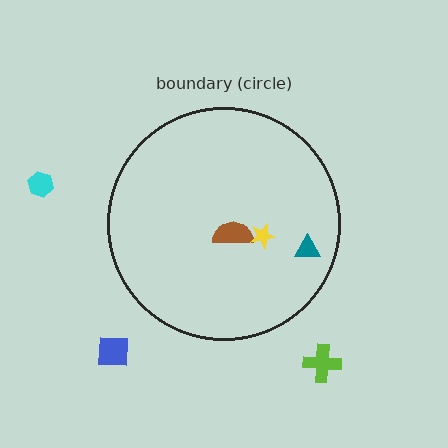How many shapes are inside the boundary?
3 inside, 3 outside.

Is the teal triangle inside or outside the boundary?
Inside.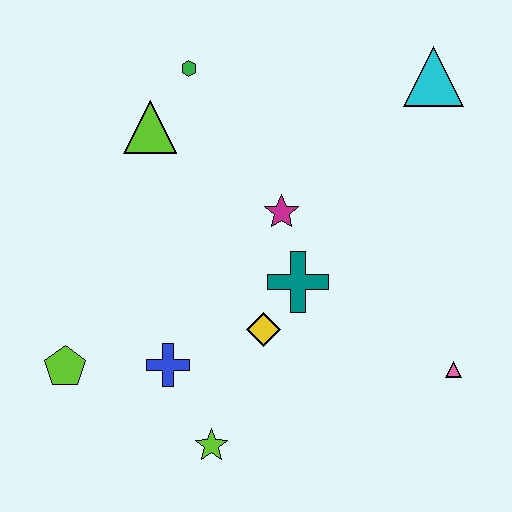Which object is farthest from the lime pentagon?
The cyan triangle is farthest from the lime pentagon.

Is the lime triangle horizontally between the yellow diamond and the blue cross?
No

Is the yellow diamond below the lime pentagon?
No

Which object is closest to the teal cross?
The yellow diamond is closest to the teal cross.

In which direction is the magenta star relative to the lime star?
The magenta star is above the lime star.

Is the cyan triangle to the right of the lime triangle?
Yes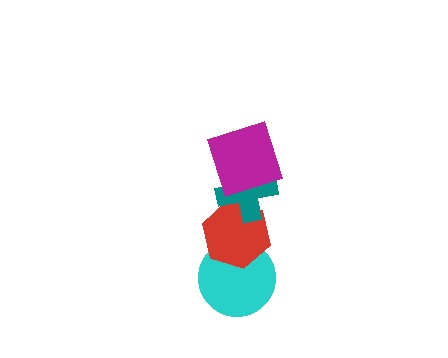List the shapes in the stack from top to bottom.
From top to bottom: the magenta square, the teal cross, the red hexagon, the cyan circle.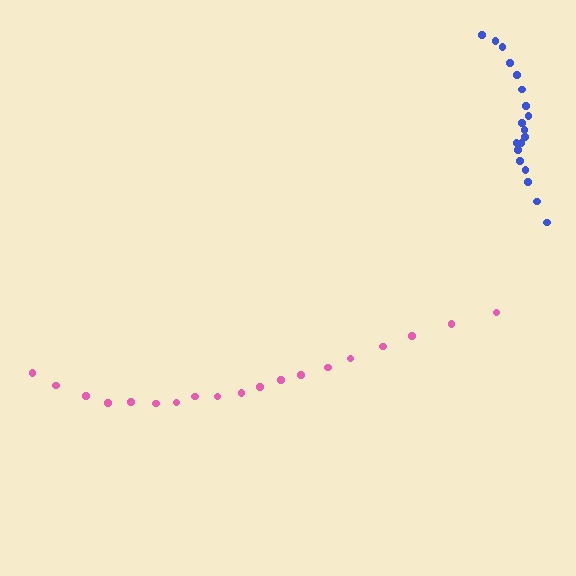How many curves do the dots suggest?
There are 2 distinct paths.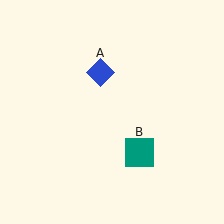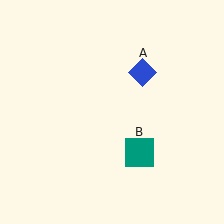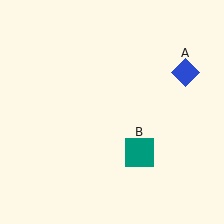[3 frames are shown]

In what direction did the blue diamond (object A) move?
The blue diamond (object A) moved right.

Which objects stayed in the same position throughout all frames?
Teal square (object B) remained stationary.